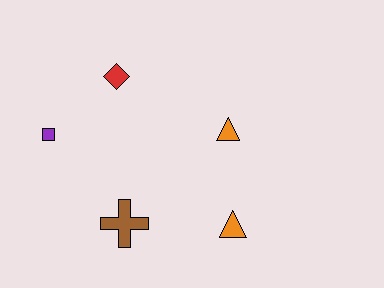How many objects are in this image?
There are 5 objects.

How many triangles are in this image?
There are 2 triangles.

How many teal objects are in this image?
There are no teal objects.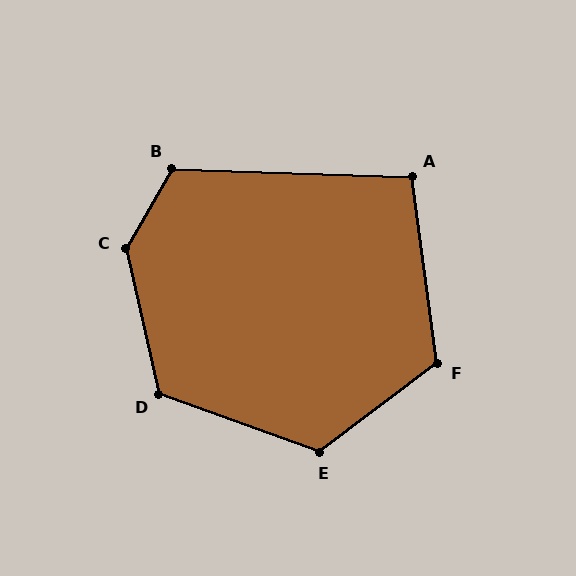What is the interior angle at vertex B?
Approximately 118 degrees (obtuse).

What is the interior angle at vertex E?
Approximately 123 degrees (obtuse).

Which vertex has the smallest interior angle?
A, at approximately 99 degrees.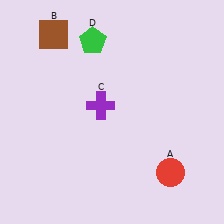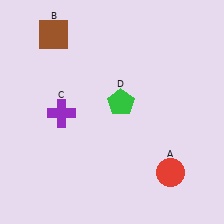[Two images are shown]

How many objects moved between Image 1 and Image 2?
2 objects moved between the two images.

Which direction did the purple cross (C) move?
The purple cross (C) moved left.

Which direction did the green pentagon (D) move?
The green pentagon (D) moved down.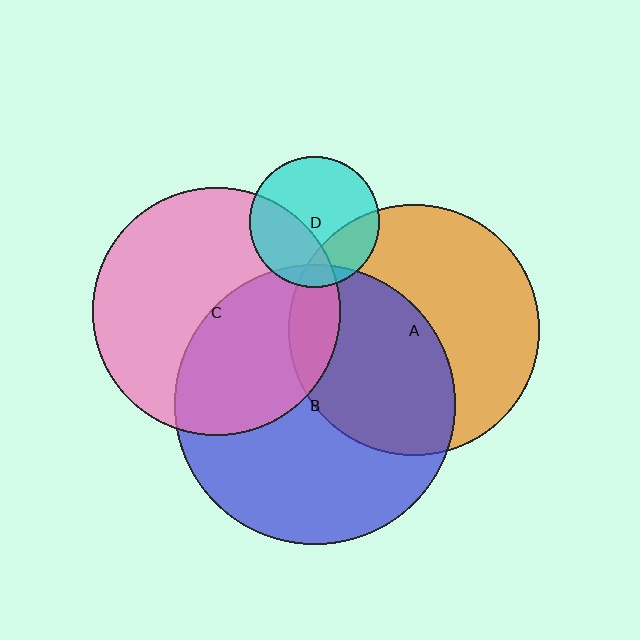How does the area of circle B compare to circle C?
Approximately 1.3 times.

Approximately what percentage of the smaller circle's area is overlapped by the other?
Approximately 10%.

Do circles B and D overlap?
Yes.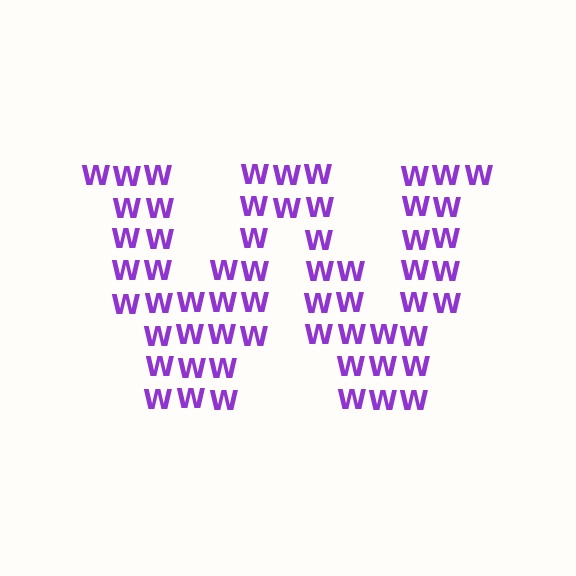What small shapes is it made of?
It is made of small letter W's.